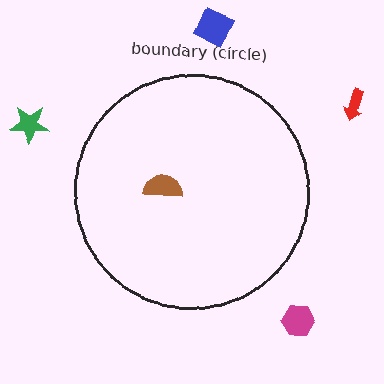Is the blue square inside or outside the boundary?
Outside.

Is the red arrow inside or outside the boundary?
Outside.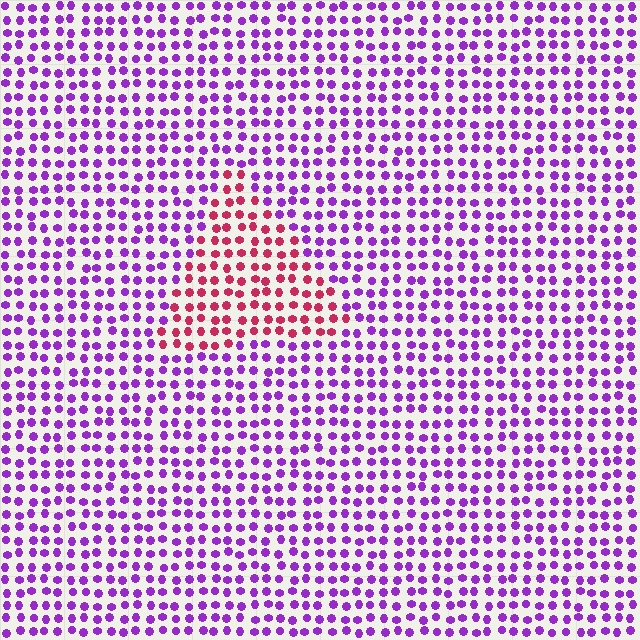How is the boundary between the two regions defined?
The boundary is defined purely by a slight shift in hue (about 59 degrees). Spacing, size, and orientation are identical on both sides.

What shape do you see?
I see a triangle.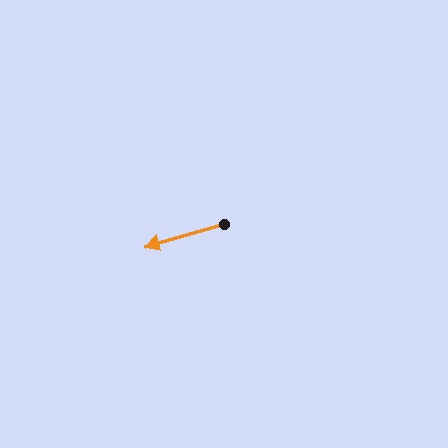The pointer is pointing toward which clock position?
Roughly 8 o'clock.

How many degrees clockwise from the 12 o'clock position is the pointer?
Approximately 254 degrees.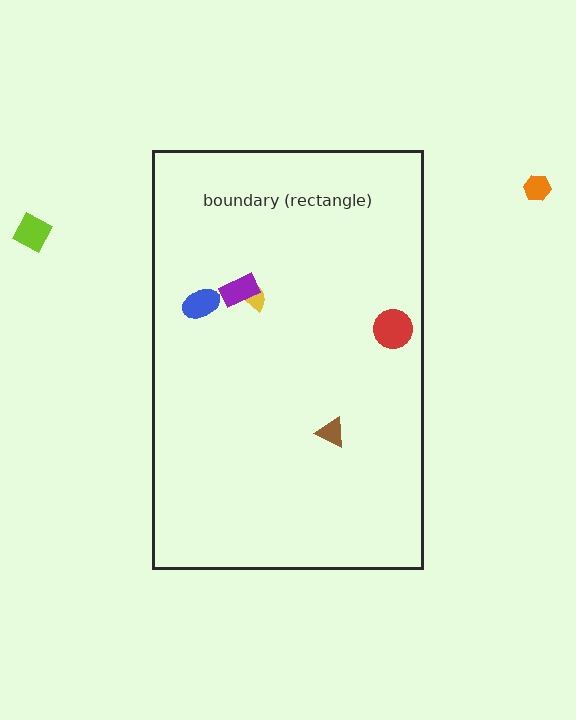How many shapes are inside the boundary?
5 inside, 2 outside.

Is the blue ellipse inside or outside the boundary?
Inside.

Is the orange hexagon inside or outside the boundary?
Outside.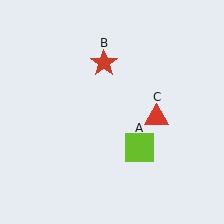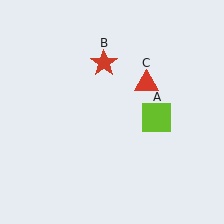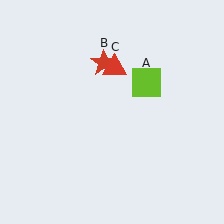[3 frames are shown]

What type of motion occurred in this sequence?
The lime square (object A), red triangle (object C) rotated counterclockwise around the center of the scene.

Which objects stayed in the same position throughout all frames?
Red star (object B) remained stationary.